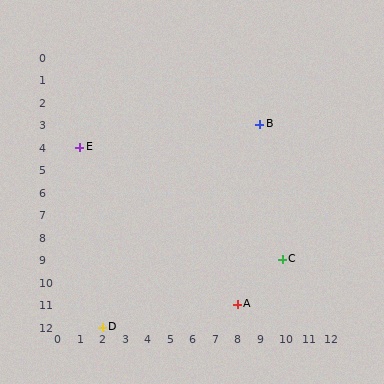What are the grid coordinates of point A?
Point A is at grid coordinates (8, 11).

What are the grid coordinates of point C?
Point C is at grid coordinates (10, 9).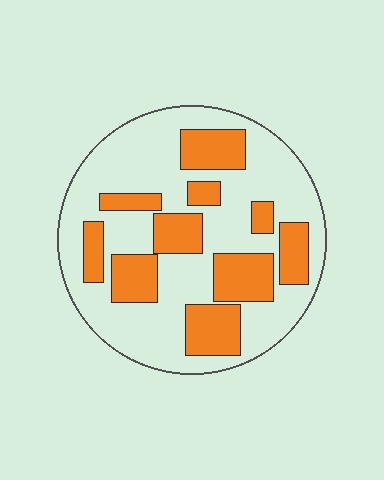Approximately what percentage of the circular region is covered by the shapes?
Approximately 35%.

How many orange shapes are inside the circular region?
10.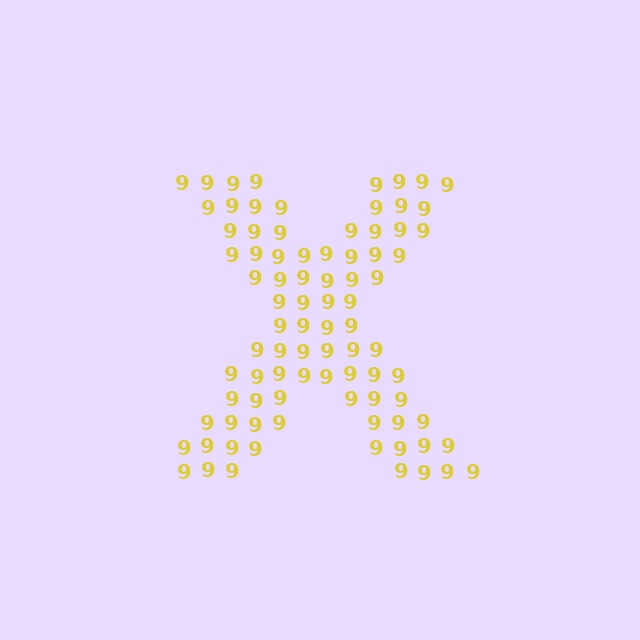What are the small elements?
The small elements are digit 9's.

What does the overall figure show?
The overall figure shows the letter X.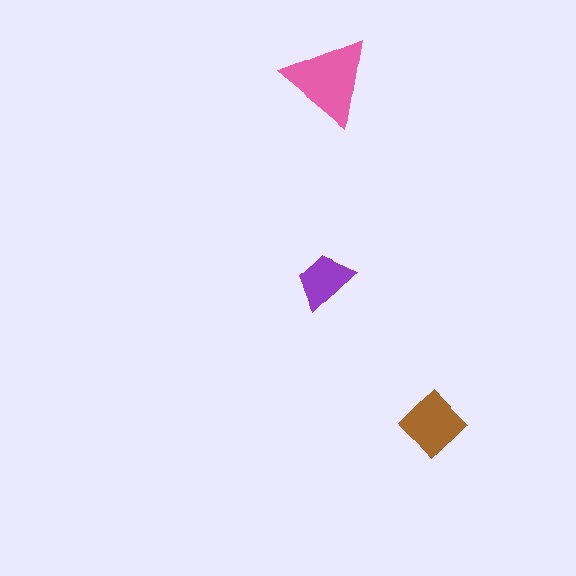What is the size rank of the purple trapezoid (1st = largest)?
3rd.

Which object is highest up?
The pink triangle is topmost.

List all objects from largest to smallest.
The pink triangle, the brown diamond, the purple trapezoid.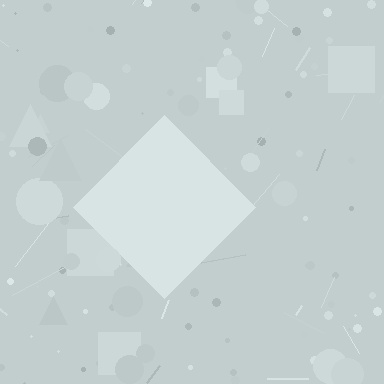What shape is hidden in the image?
A diamond is hidden in the image.